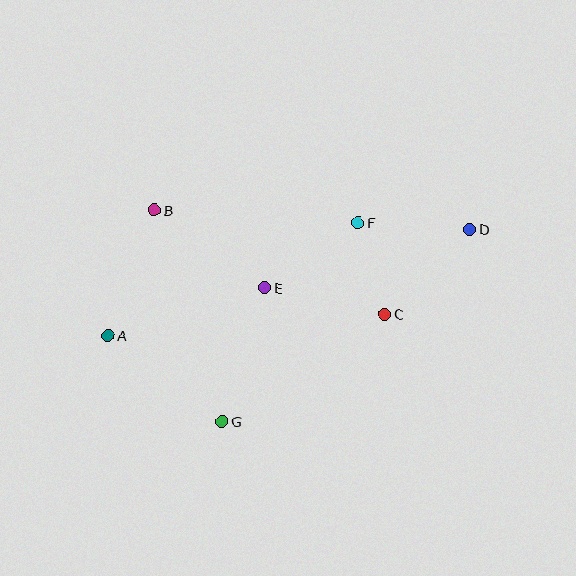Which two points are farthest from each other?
Points A and D are farthest from each other.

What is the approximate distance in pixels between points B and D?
The distance between B and D is approximately 316 pixels.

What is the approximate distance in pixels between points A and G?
The distance between A and G is approximately 143 pixels.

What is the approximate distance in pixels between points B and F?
The distance between B and F is approximately 204 pixels.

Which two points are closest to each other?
Points C and F are closest to each other.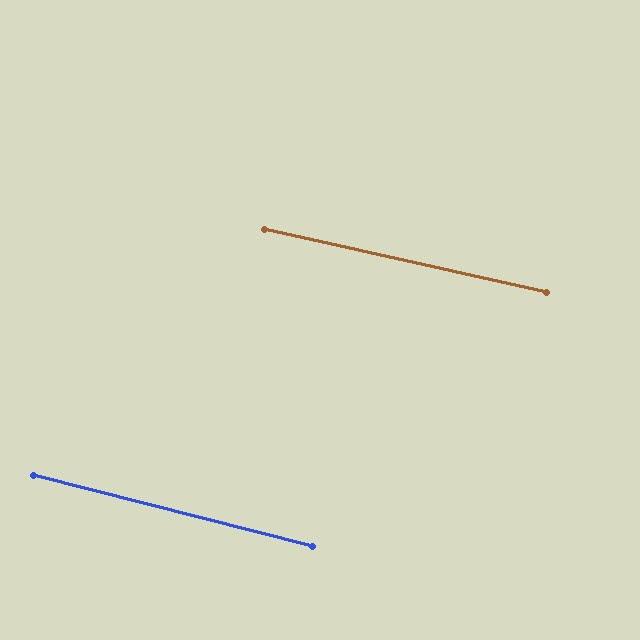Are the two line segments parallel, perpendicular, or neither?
Parallel — their directions differ by only 1.6°.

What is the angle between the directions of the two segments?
Approximately 2 degrees.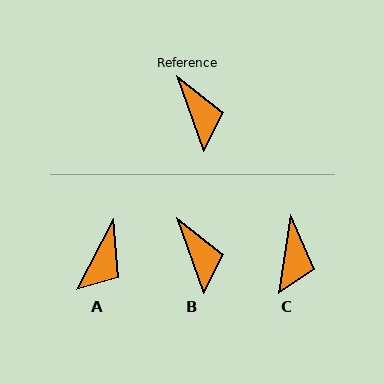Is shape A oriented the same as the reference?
No, it is off by about 47 degrees.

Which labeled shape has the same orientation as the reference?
B.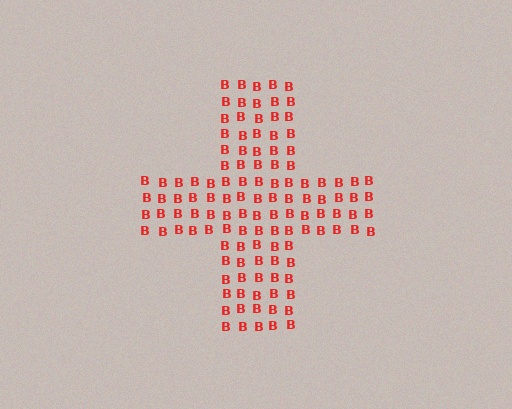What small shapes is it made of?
It is made of small letter B's.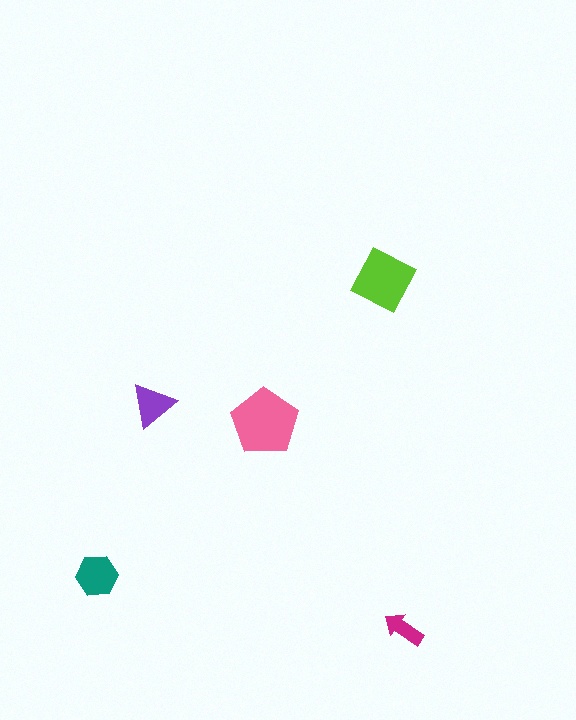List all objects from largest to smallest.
The pink pentagon, the lime diamond, the teal hexagon, the purple triangle, the magenta arrow.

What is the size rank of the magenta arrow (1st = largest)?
5th.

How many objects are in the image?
There are 5 objects in the image.